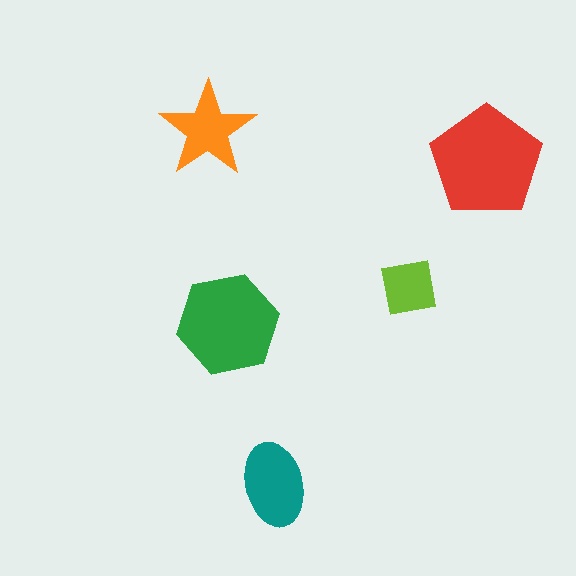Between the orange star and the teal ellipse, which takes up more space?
The teal ellipse.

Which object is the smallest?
The lime square.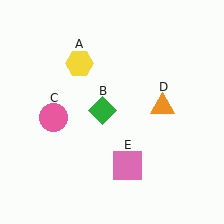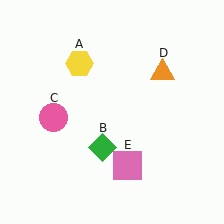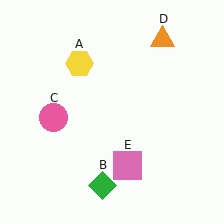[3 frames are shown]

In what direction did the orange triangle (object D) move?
The orange triangle (object D) moved up.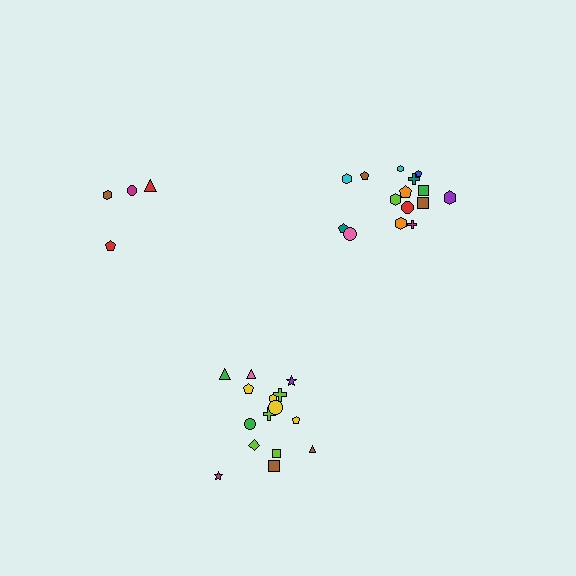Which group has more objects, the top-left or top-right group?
The top-right group.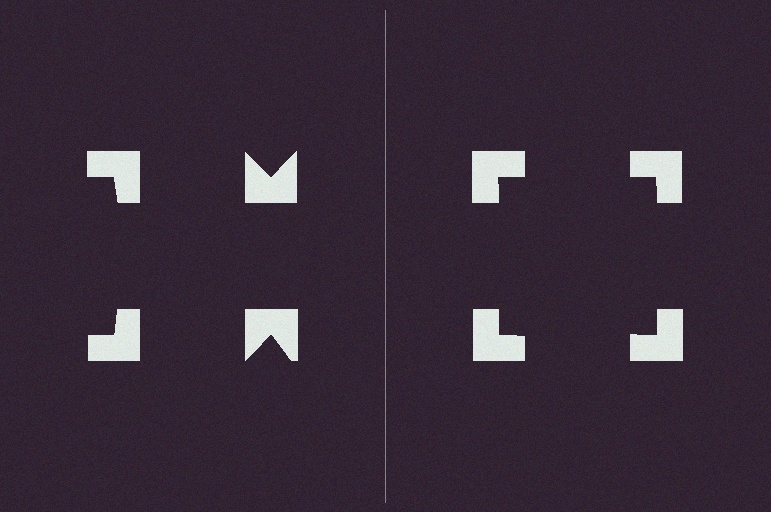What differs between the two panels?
The notched squares are positioned identically on both sides; only the wedge orientations differ. On the right they align to a square; on the left they are misaligned.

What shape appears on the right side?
An illusory square.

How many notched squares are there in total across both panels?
8 — 4 on each side.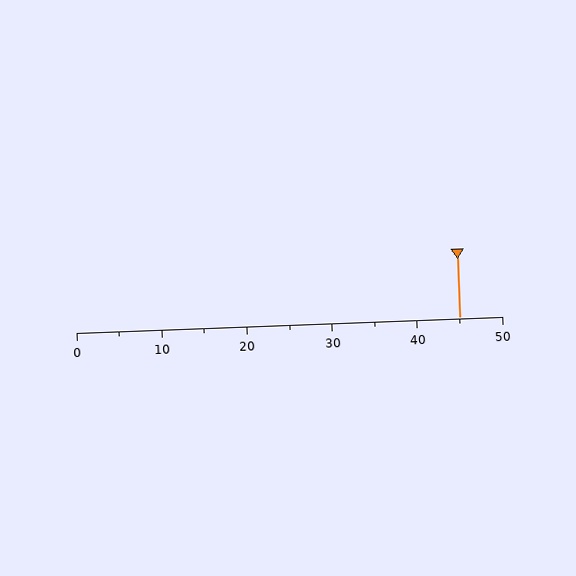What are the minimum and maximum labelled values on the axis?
The axis runs from 0 to 50.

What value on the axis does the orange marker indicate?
The marker indicates approximately 45.